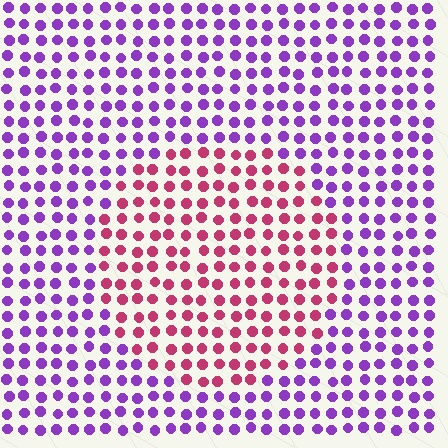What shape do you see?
I see a circle.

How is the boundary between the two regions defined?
The boundary is defined purely by a slight shift in hue (about 59 degrees). Spacing, size, and orientation are identical on both sides.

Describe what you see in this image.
The image is filled with small purple elements in a uniform arrangement. A circle-shaped region is visible where the elements are tinted to a slightly different hue, forming a subtle color boundary.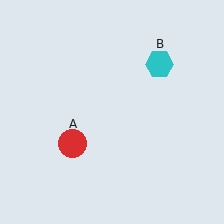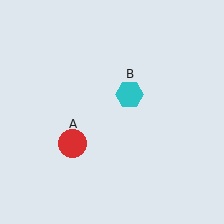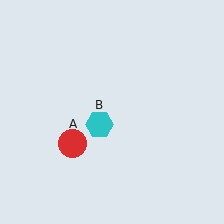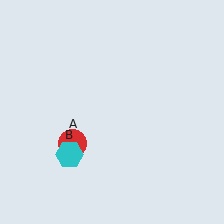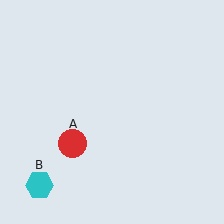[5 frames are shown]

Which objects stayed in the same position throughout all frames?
Red circle (object A) remained stationary.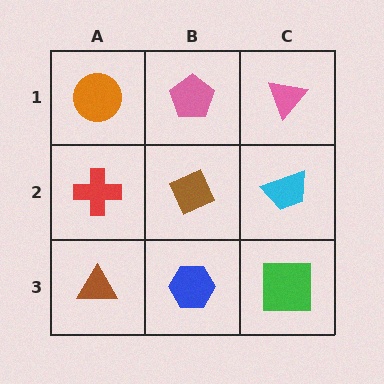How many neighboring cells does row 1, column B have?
3.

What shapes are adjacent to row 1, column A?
A red cross (row 2, column A), a pink pentagon (row 1, column B).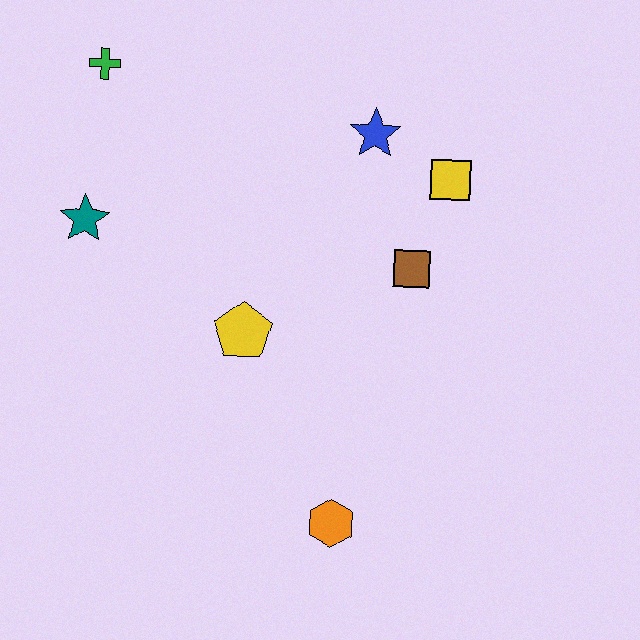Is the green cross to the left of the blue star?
Yes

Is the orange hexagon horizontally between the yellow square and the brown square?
No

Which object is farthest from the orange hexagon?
The green cross is farthest from the orange hexagon.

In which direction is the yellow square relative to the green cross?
The yellow square is to the right of the green cross.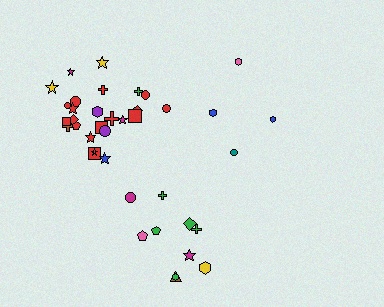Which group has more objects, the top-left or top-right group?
The top-left group.